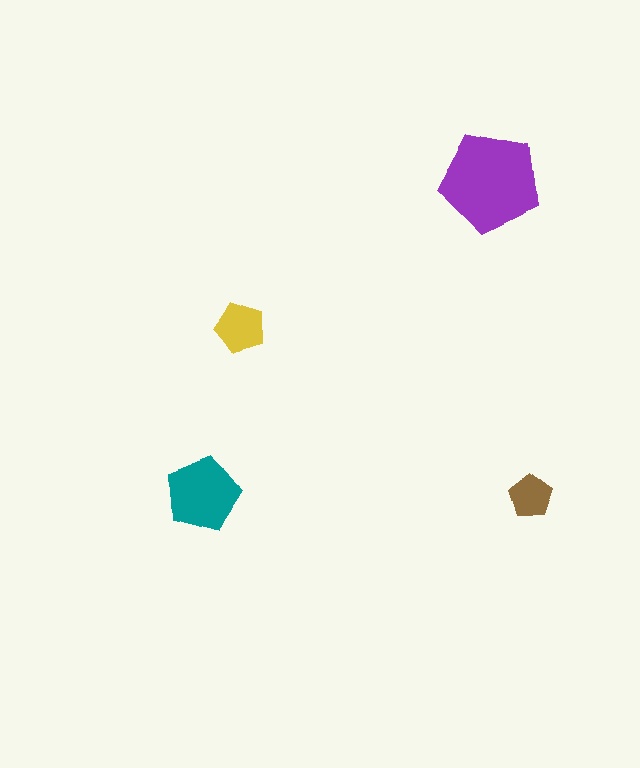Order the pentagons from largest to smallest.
the purple one, the teal one, the yellow one, the brown one.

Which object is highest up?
The purple pentagon is topmost.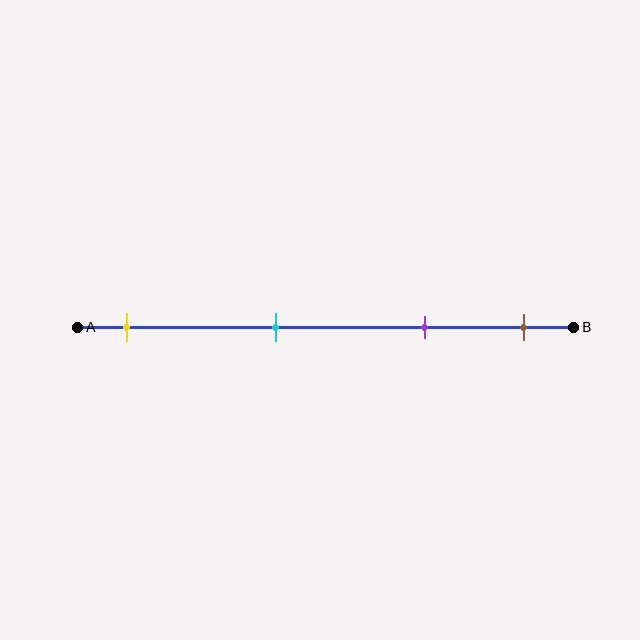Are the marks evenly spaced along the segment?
No, the marks are not evenly spaced.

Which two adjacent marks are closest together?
The purple and brown marks are the closest adjacent pair.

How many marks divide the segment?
There are 4 marks dividing the segment.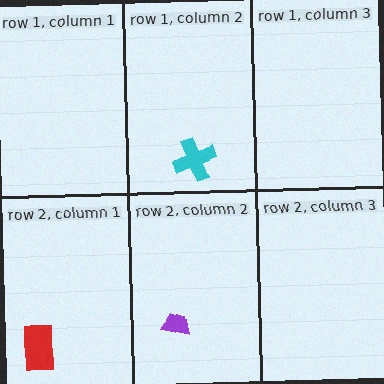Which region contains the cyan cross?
The row 1, column 2 region.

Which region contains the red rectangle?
The row 2, column 1 region.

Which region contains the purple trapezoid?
The row 2, column 2 region.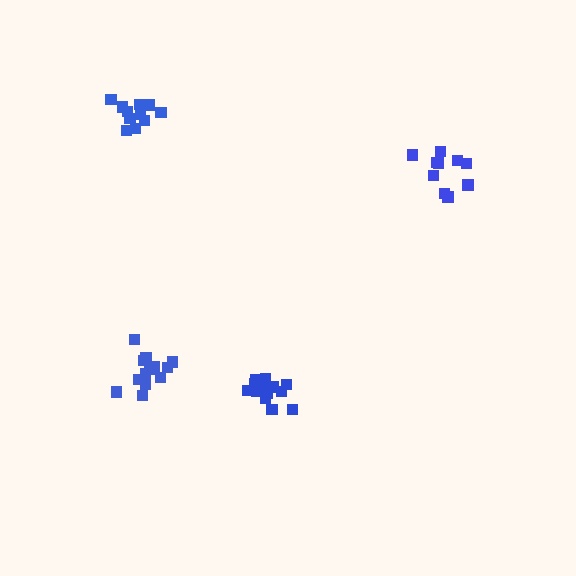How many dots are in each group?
Group 1: 13 dots, Group 2: 11 dots, Group 3: 14 dots, Group 4: 10 dots (48 total).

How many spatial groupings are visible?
There are 4 spatial groupings.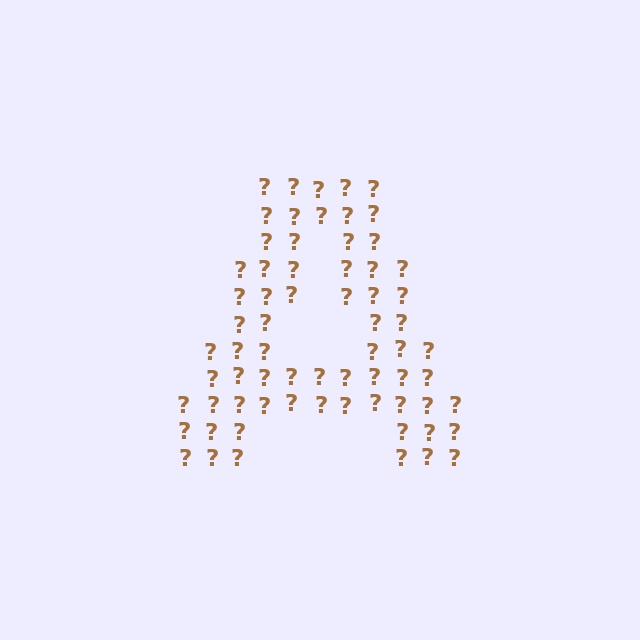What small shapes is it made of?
It is made of small question marks.